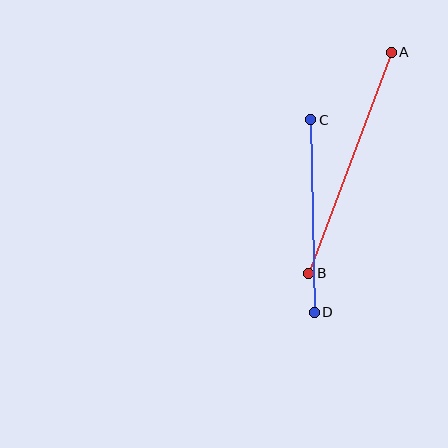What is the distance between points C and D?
The distance is approximately 193 pixels.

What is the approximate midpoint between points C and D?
The midpoint is at approximately (313, 216) pixels.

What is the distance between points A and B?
The distance is approximately 236 pixels.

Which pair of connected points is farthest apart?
Points A and B are farthest apart.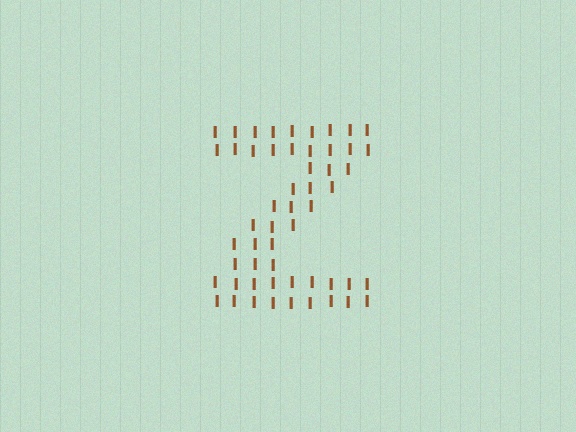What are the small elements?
The small elements are letter I's.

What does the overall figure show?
The overall figure shows the letter Z.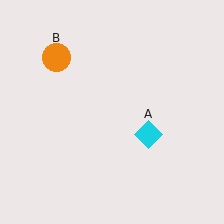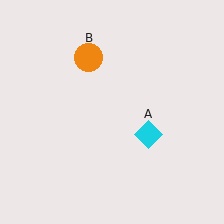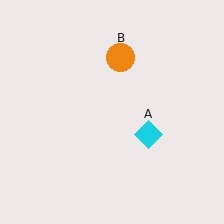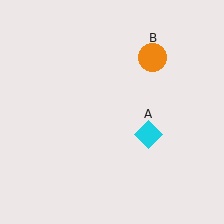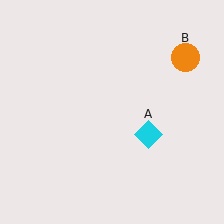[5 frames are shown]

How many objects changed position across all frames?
1 object changed position: orange circle (object B).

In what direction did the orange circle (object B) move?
The orange circle (object B) moved right.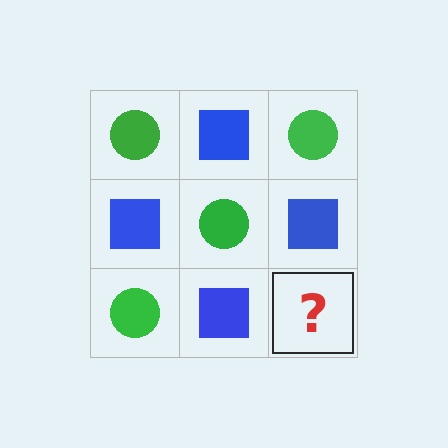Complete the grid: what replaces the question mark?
The question mark should be replaced with a green circle.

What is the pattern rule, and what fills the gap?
The rule is that it alternates green circle and blue square in a checkerboard pattern. The gap should be filled with a green circle.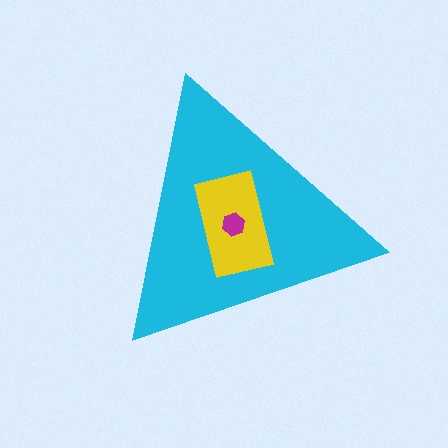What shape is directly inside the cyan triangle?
The yellow rectangle.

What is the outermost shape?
The cyan triangle.